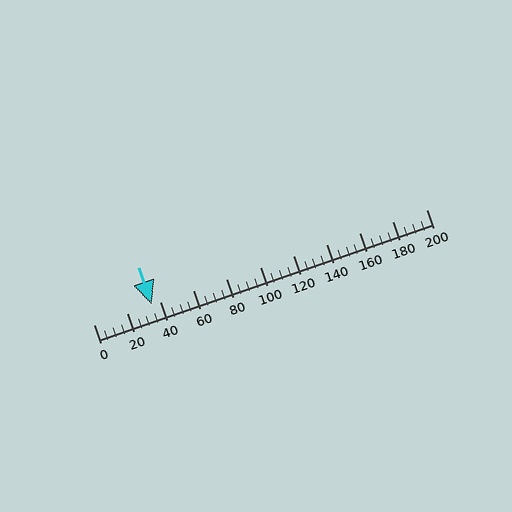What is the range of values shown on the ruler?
The ruler shows values from 0 to 200.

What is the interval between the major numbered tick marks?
The major tick marks are spaced 20 units apart.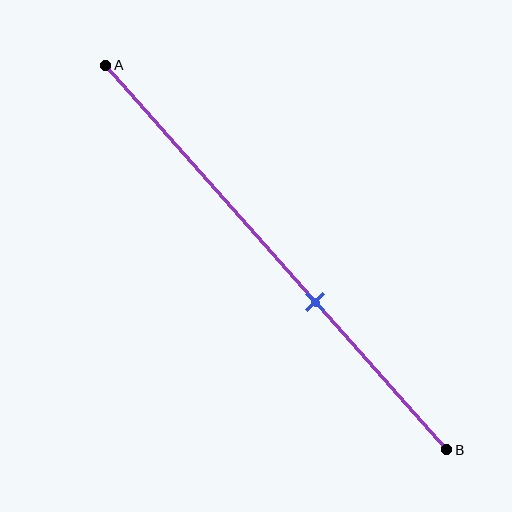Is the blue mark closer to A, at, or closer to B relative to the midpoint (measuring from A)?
The blue mark is closer to point B than the midpoint of segment AB.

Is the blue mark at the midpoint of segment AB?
No, the mark is at about 60% from A, not at the 50% midpoint.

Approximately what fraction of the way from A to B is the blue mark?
The blue mark is approximately 60% of the way from A to B.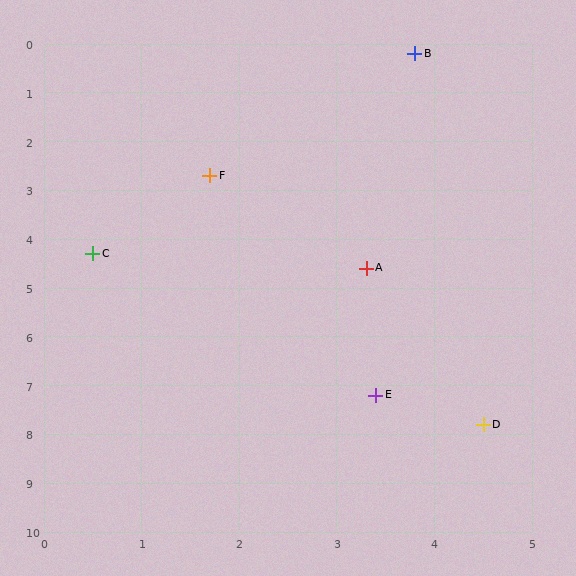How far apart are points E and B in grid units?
Points E and B are about 7.0 grid units apart.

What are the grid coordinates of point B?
Point B is at approximately (3.8, 0.2).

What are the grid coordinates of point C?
Point C is at approximately (0.5, 4.3).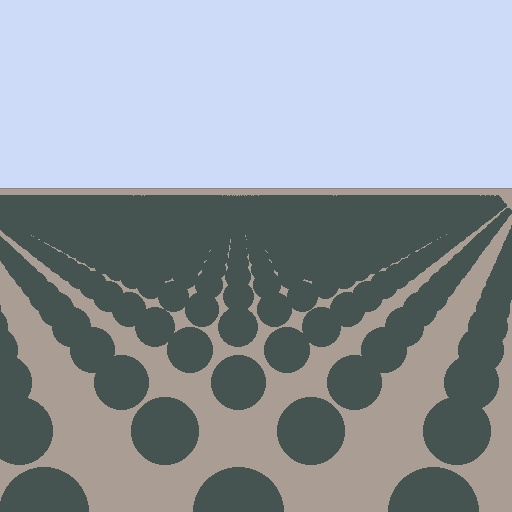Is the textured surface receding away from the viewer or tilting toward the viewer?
The surface is receding away from the viewer. Texture elements get smaller and denser toward the top.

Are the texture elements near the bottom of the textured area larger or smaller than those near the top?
Larger. Near the bottom, elements are closer to the viewer and appear at a bigger on-screen size.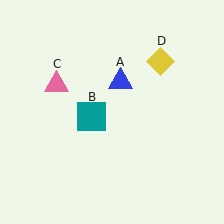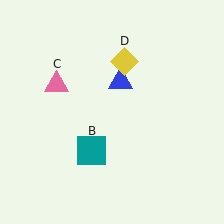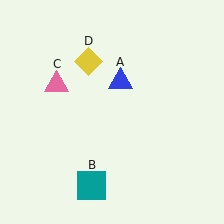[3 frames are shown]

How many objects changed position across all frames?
2 objects changed position: teal square (object B), yellow diamond (object D).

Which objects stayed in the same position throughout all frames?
Blue triangle (object A) and pink triangle (object C) remained stationary.